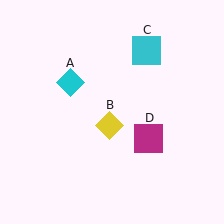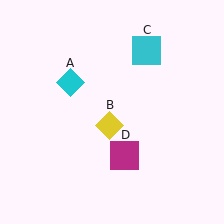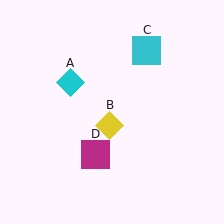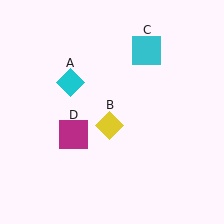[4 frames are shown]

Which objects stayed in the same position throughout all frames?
Cyan diamond (object A) and yellow diamond (object B) and cyan square (object C) remained stationary.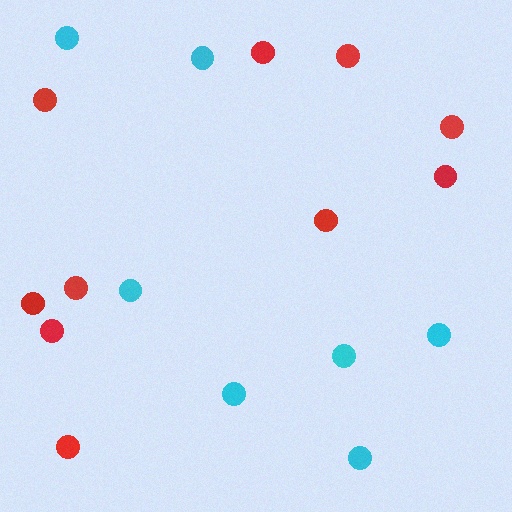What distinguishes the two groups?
There are 2 groups: one group of red circles (10) and one group of cyan circles (7).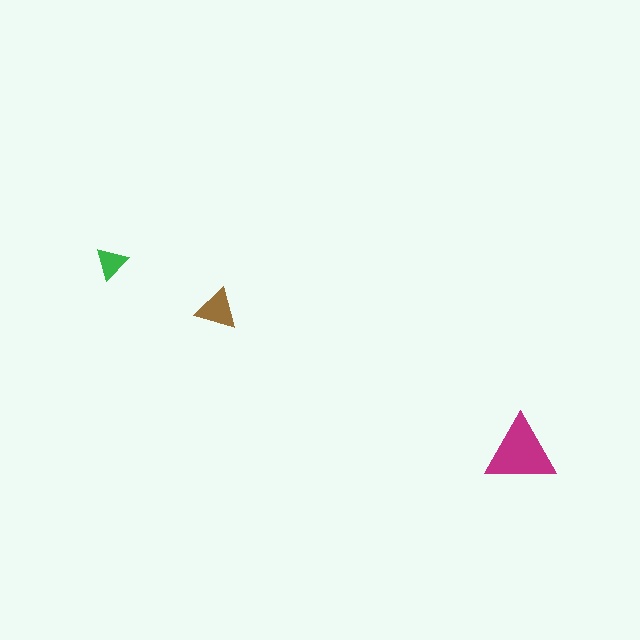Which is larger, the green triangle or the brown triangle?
The brown one.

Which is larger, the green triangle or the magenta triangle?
The magenta one.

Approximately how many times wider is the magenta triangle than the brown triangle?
About 1.5 times wider.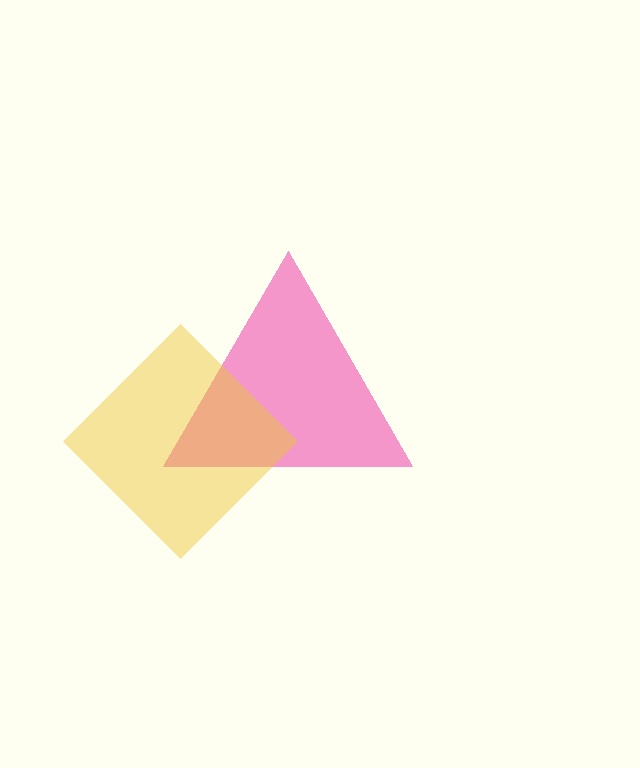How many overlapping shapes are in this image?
There are 2 overlapping shapes in the image.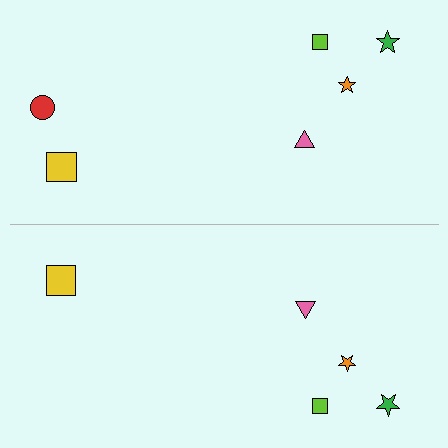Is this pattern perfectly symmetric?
No, the pattern is not perfectly symmetric. A red circle is missing from the bottom side.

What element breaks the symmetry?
A red circle is missing from the bottom side.